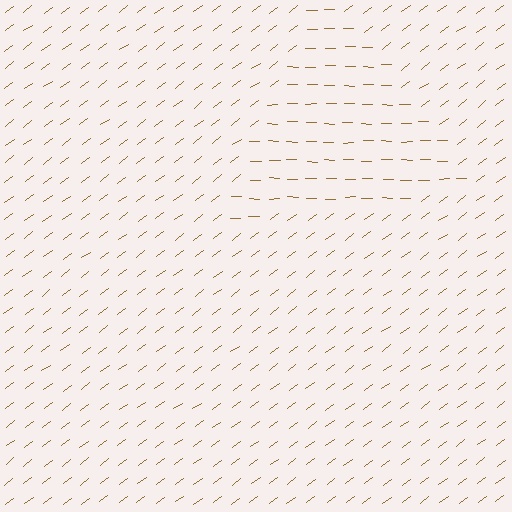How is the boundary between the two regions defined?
The boundary is defined purely by a change in line orientation (approximately 37 degrees difference). All lines are the same color and thickness.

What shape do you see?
I see a triangle.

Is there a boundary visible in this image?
Yes, there is a texture boundary formed by a change in line orientation.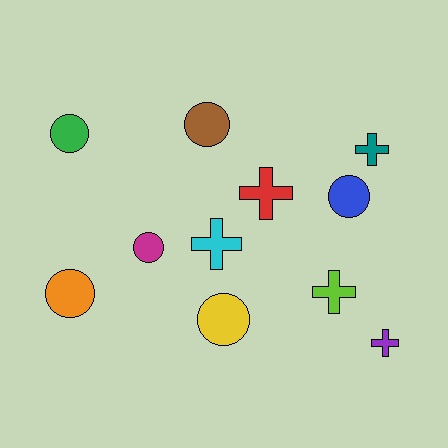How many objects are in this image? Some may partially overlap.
There are 11 objects.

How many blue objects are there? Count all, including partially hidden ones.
There is 1 blue object.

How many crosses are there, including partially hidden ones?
There are 5 crosses.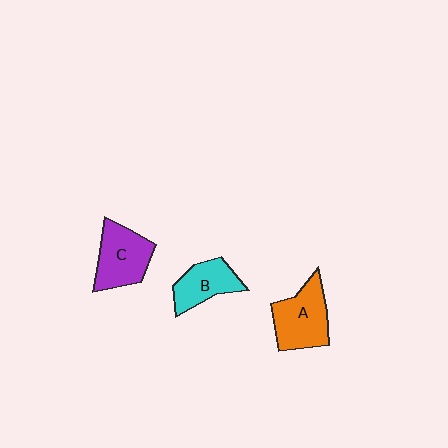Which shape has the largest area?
Shape A (orange).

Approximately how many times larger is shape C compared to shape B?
Approximately 1.3 times.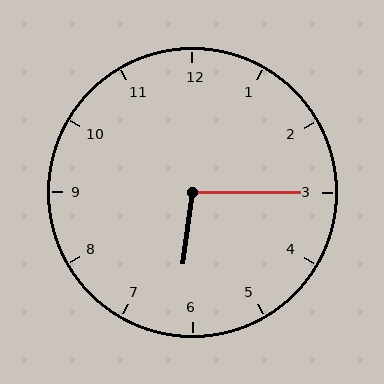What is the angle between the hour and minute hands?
Approximately 98 degrees.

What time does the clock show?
6:15.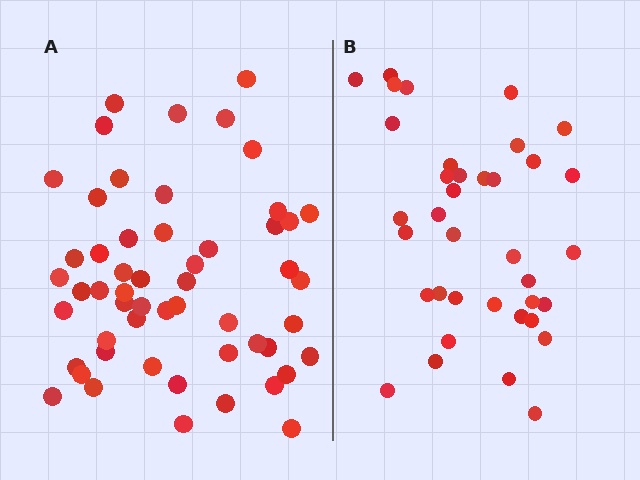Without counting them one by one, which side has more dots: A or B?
Region A (the left region) has more dots.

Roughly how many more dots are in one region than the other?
Region A has approximately 15 more dots than region B.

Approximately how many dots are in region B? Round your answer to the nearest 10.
About 40 dots. (The exact count is 37, which rounds to 40.)